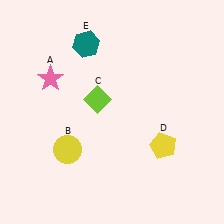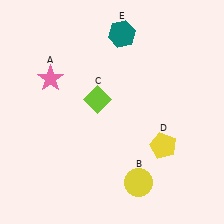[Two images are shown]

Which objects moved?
The objects that moved are: the yellow circle (B), the teal hexagon (E).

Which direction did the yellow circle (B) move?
The yellow circle (B) moved right.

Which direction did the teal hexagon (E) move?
The teal hexagon (E) moved right.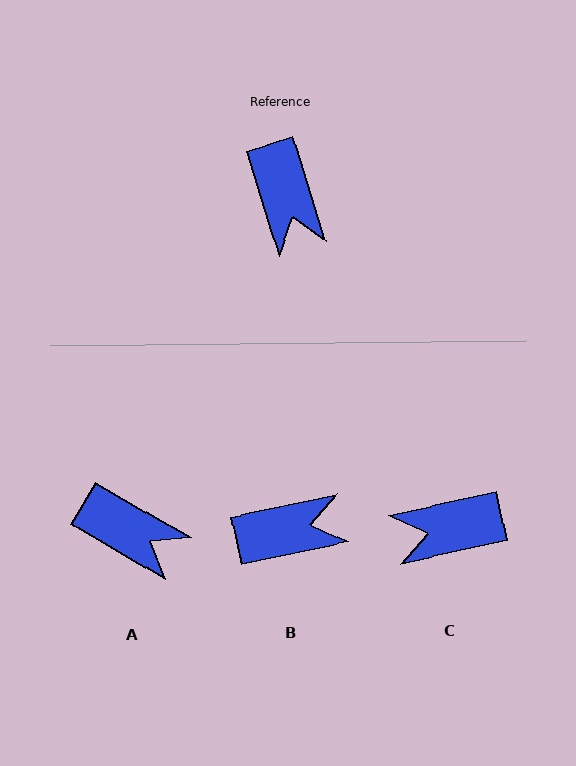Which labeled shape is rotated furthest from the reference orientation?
C, about 95 degrees away.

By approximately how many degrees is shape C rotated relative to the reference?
Approximately 95 degrees clockwise.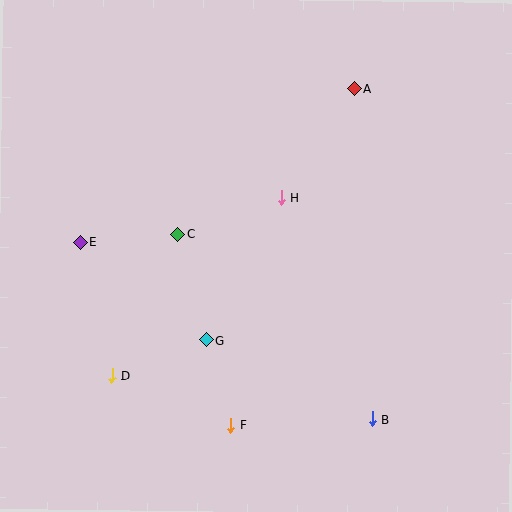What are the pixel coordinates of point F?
Point F is at (231, 425).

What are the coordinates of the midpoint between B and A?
The midpoint between B and A is at (363, 254).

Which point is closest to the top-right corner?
Point A is closest to the top-right corner.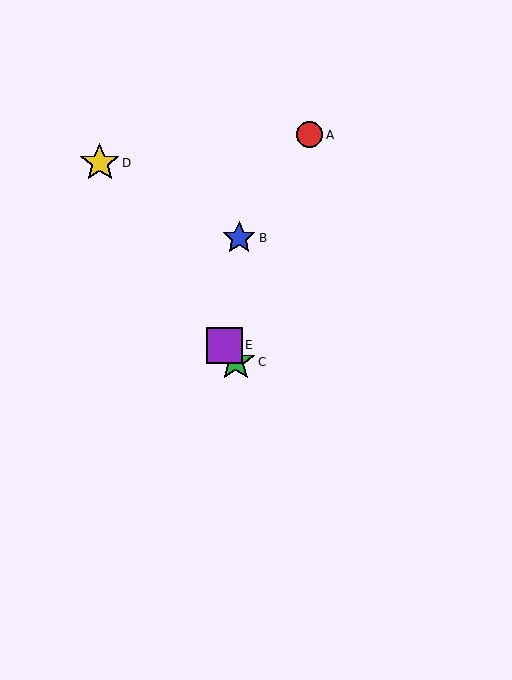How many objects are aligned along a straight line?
3 objects (C, D, E) are aligned along a straight line.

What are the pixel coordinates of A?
Object A is at (310, 135).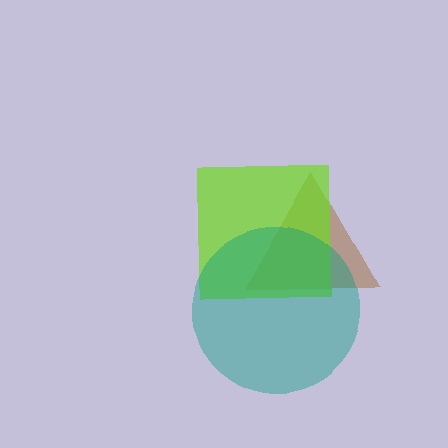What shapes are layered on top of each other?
The layered shapes are: a brown triangle, a lime square, a teal circle.